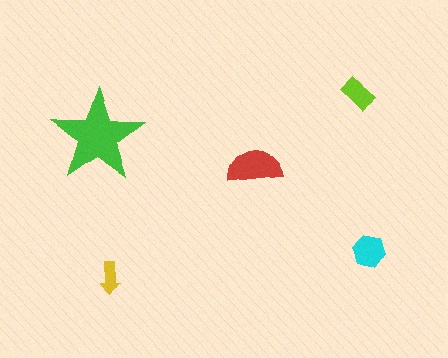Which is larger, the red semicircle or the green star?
The green star.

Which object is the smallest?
The yellow arrow.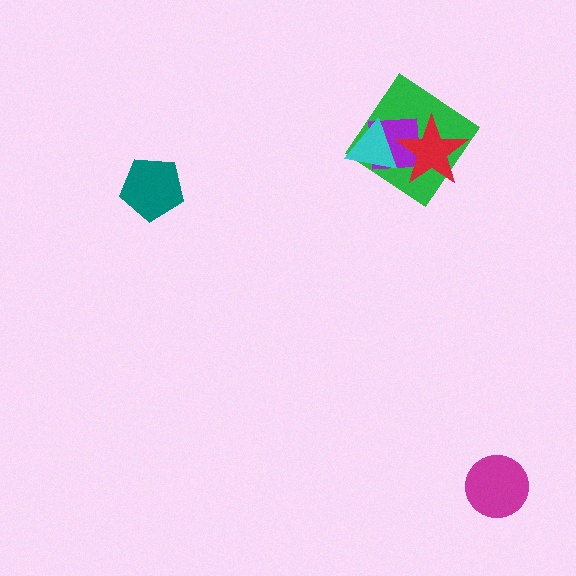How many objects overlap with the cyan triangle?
3 objects overlap with the cyan triangle.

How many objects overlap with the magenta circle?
0 objects overlap with the magenta circle.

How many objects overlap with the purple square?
3 objects overlap with the purple square.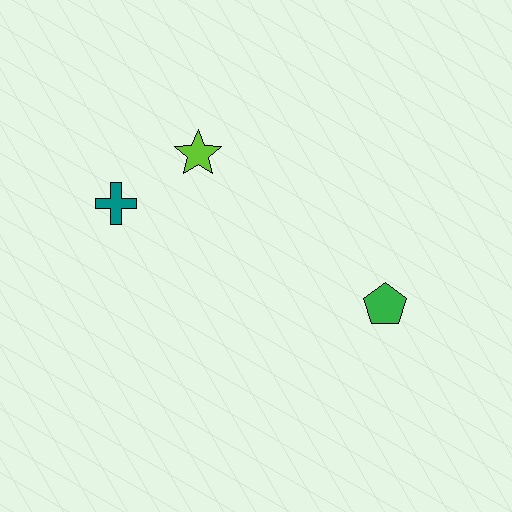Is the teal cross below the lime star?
Yes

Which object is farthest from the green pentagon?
The teal cross is farthest from the green pentagon.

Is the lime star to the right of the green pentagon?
No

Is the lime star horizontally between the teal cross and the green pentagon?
Yes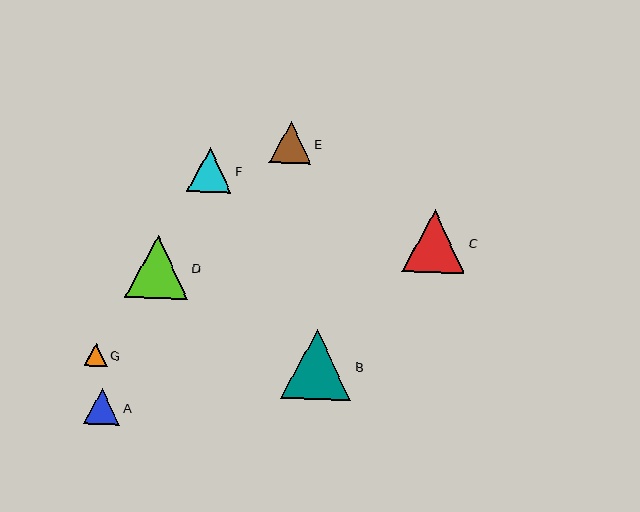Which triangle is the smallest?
Triangle G is the smallest with a size of approximately 22 pixels.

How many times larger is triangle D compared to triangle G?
Triangle D is approximately 2.8 times the size of triangle G.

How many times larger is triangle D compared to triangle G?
Triangle D is approximately 2.8 times the size of triangle G.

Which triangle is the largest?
Triangle B is the largest with a size of approximately 70 pixels.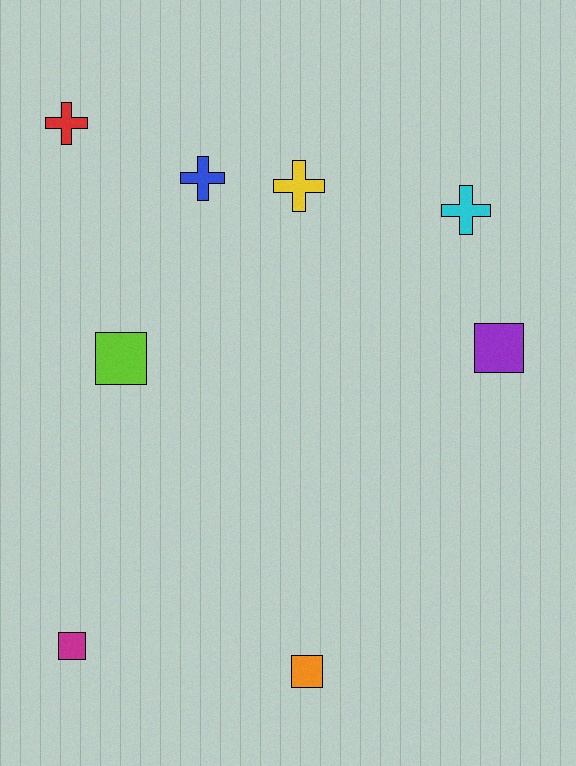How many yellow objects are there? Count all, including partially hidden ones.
There is 1 yellow object.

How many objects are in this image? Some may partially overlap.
There are 8 objects.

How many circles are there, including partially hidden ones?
There are no circles.